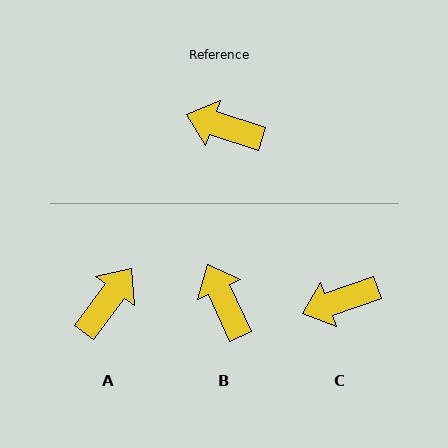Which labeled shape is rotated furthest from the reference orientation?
A, about 109 degrees away.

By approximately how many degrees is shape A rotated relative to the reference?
Approximately 109 degrees clockwise.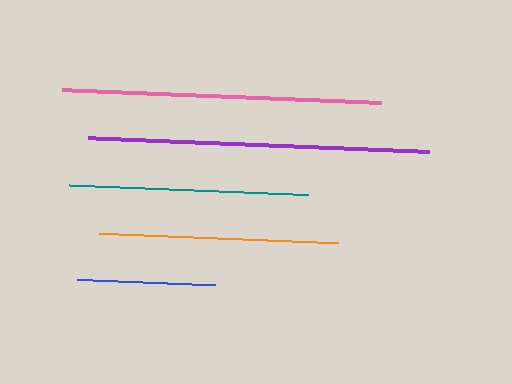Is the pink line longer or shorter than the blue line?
The pink line is longer than the blue line.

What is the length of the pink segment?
The pink segment is approximately 319 pixels long.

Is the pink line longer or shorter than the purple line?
The purple line is longer than the pink line.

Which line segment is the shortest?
The blue line is the shortest at approximately 138 pixels.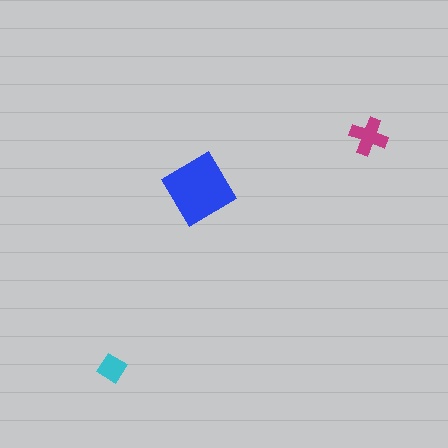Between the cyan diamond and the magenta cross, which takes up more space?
The magenta cross.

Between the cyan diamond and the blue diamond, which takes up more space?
The blue diamond.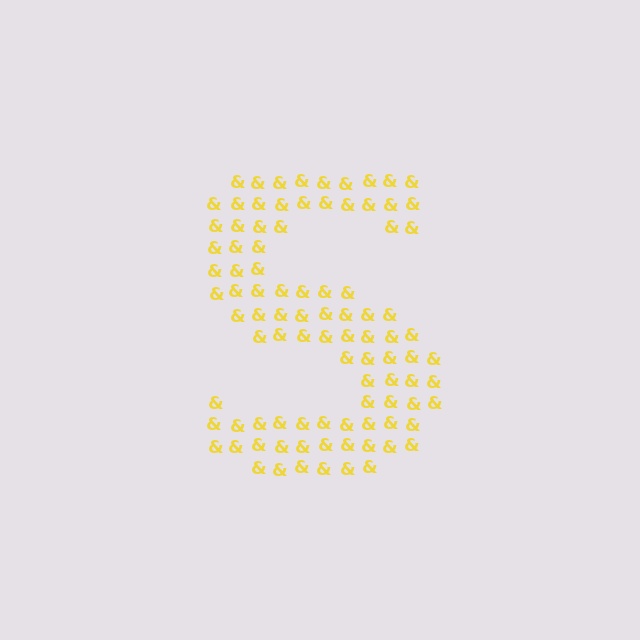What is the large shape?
The large shape is the letter S.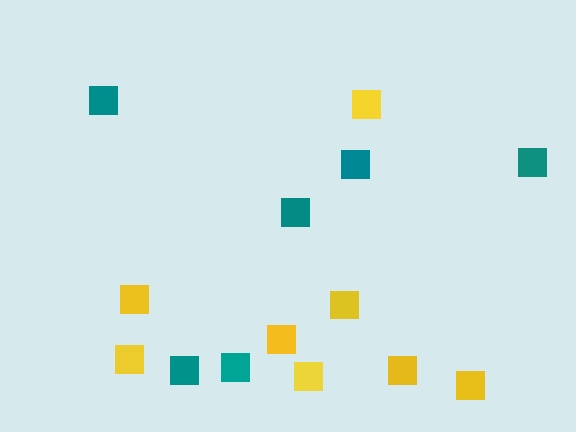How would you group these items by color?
There are 2 groups: one group of yellow squares (8) and one group of teal squares (6).